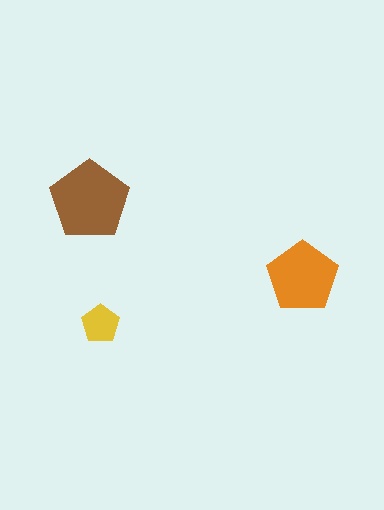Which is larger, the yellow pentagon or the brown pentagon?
The brown one.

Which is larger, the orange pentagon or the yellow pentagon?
The orange one.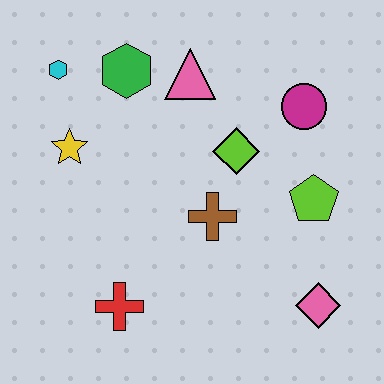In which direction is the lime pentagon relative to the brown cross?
The lime pentagon is to the right of the brown cross.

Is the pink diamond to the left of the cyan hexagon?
No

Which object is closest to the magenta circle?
The lime diamond is closest to the magenta circle.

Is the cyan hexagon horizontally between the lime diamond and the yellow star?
No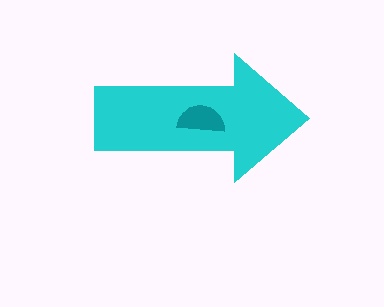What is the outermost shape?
The cyan arrow.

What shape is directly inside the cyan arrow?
The teal semicircle.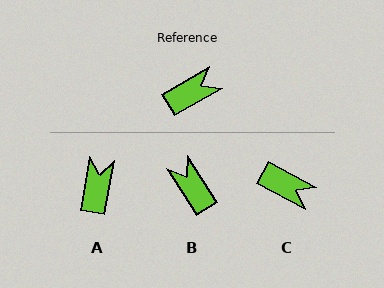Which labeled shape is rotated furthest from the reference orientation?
B, about 92 degrees away.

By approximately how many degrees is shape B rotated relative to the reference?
Approximately 92 degrees counter-clockwise.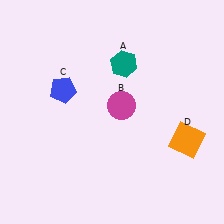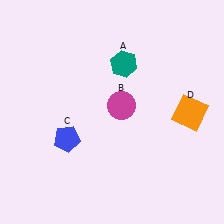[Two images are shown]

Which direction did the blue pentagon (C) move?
The blue pentagon (C) moved down.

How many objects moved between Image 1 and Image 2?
2 objects moved between the two images.